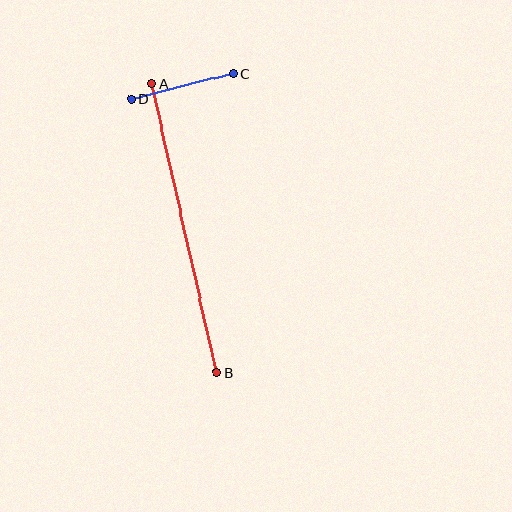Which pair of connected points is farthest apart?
Points A and B are farthest apart.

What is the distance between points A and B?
The distance is approximately 296 pixels.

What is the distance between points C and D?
The distance is approximately 105 pixels.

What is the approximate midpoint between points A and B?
The midpoint is at approximately (184, 228) pixels.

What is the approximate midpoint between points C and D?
The midpoint is at approximately (182, 86) pixels.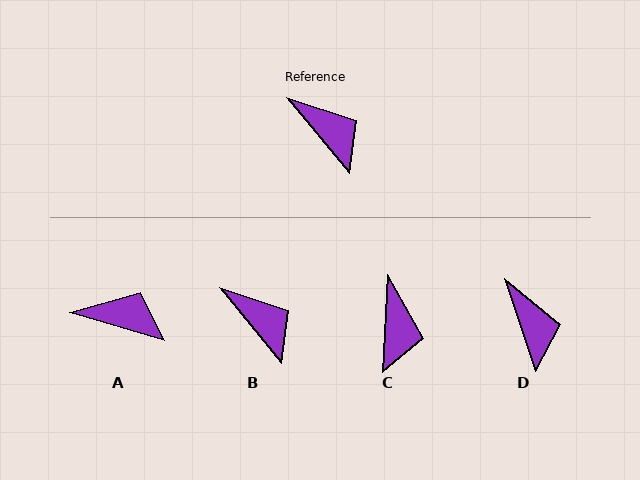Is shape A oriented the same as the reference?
No, it is off by about 34 degrees.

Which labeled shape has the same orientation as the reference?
B.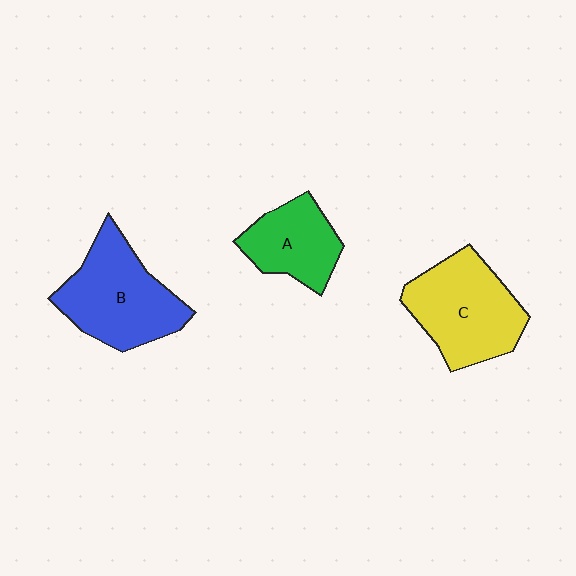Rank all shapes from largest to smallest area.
From largest to smallest: B (blue), C (yellow), A (green).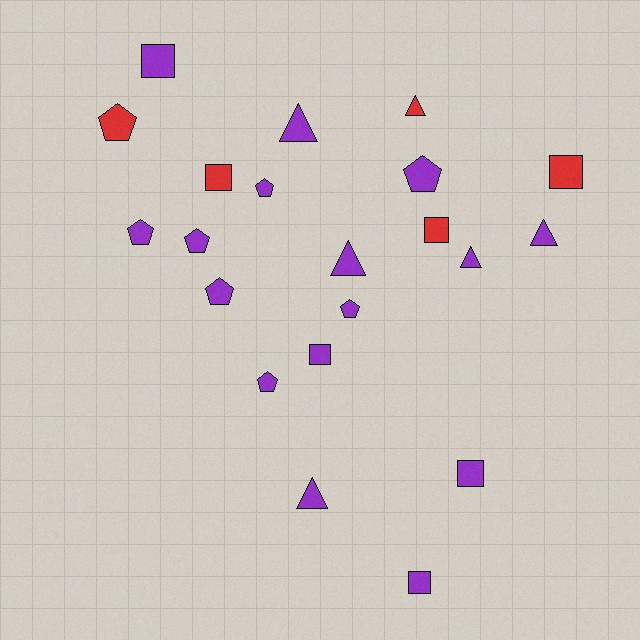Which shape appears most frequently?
Pentagon, with 8 objects.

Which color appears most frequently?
Purple, with 16 objects.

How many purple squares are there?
There are 4 purple squares.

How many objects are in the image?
There are 21 objects.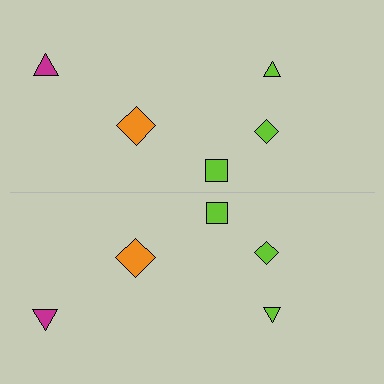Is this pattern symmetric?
Yes, this pattern has bilateral (reflection) symmetry.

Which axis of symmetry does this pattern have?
The pattern has a horizontal axis of symmetry running through the center of the image.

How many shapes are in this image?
There are 10 shapes in this image.